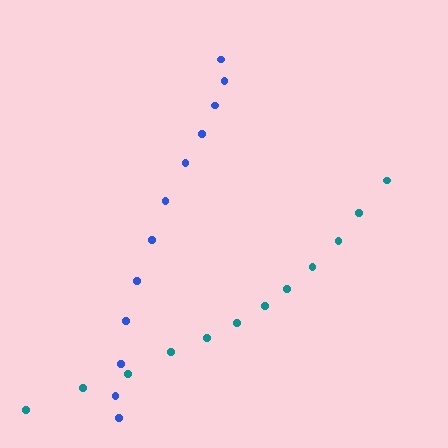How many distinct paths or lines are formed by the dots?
There are 2 distinct paths.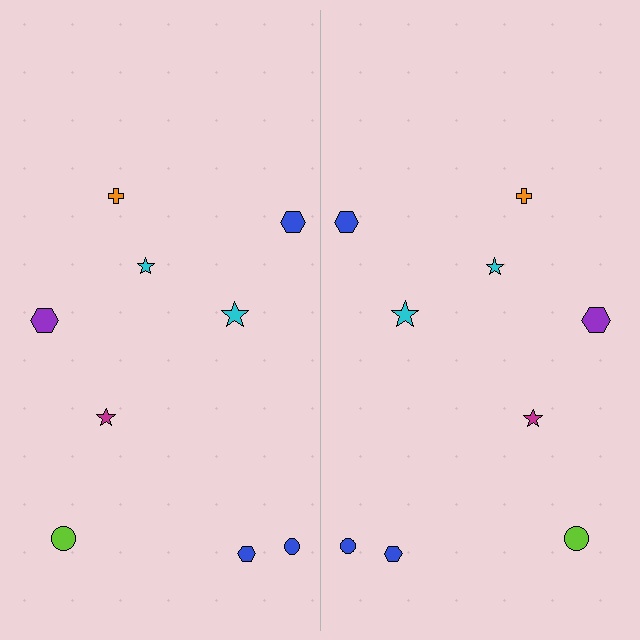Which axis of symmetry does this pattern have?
The pattern has a vertical axis of symmetry running through the center of the image.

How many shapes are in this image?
There are 18 shapes in this image.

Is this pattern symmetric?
Yes, this pattern has bilateral (reflection) symmetry.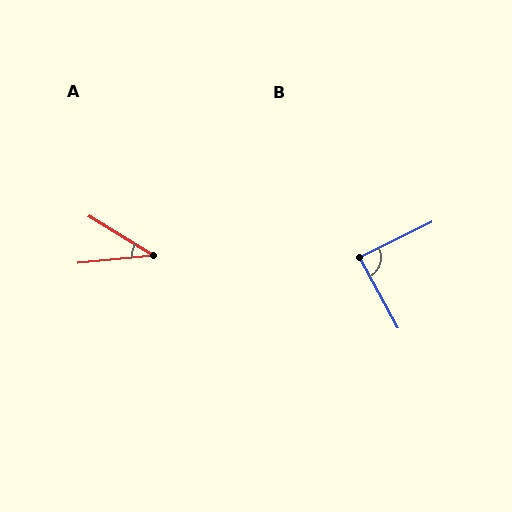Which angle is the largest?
B, at approximately 88 degrees.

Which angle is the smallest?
A, at approximately 38 degrees.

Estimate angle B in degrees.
Approximately 88 degrees.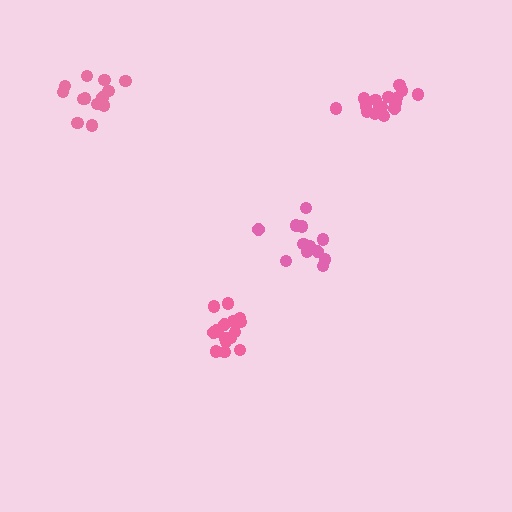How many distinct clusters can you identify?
There are 4 distinct clusters.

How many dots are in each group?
Group 1: 12 dots, Group 2: 13 dots, Group 3: 16 dots, Group 4: 16 dots (57 total).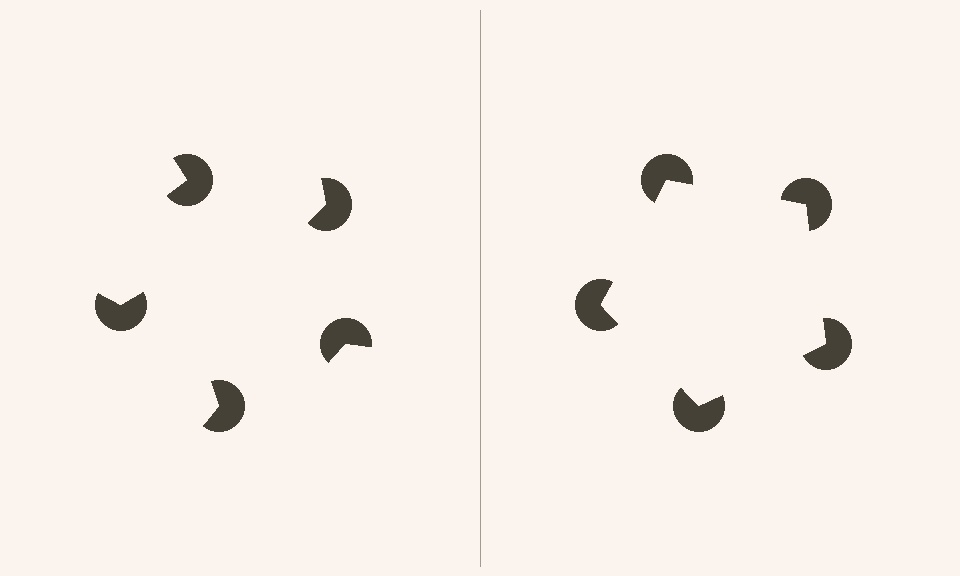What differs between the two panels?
The pac-man discs are positioned identically on both sides; only the wedge orientations differ. On the right they align to a pentagon; on the left they are misaligned.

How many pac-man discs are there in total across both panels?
10 — 5 on each side.